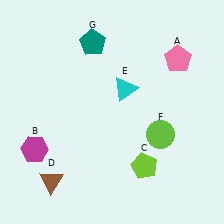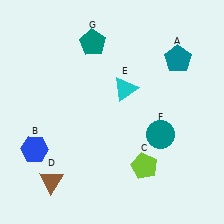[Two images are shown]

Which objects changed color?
A changed from pink to teal. B changed from magenta to blue. F changed from lime to teal.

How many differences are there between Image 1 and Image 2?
There are 3 differences between the two images.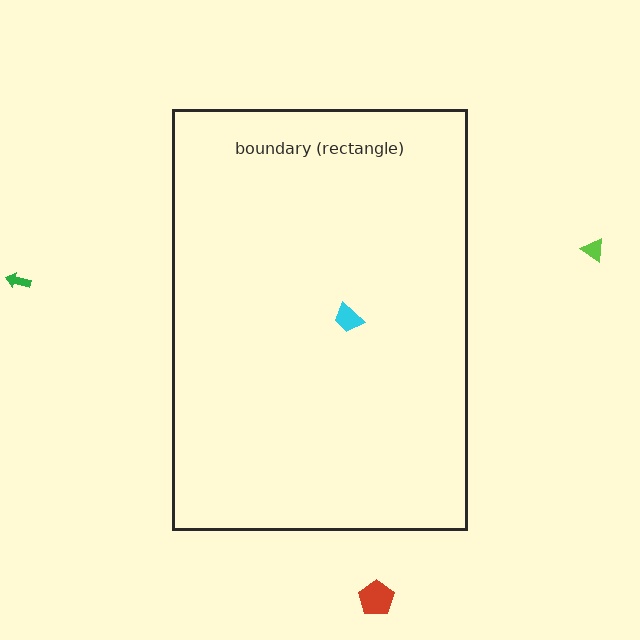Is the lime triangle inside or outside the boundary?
Outside.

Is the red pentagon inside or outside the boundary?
Outside.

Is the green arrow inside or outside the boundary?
Outside.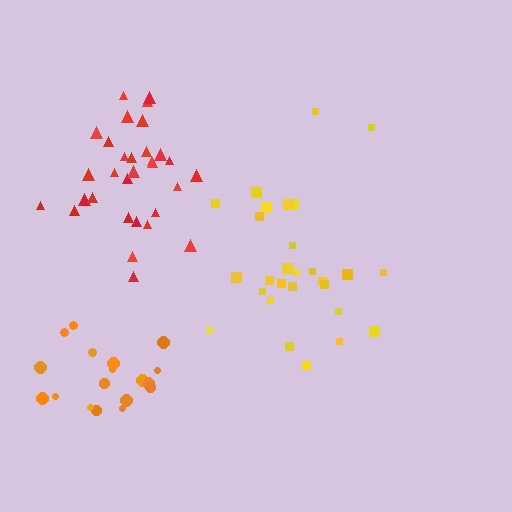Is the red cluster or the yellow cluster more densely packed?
Red.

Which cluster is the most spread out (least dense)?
Yellow.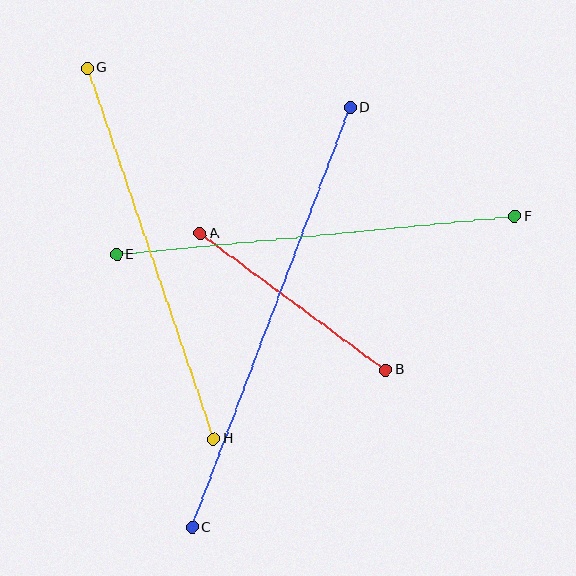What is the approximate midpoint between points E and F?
The midpoint is at approximately (316, 236) pixels.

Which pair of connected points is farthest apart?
Points C and D are farthest apart.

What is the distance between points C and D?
The distance is approximately 448 pixels.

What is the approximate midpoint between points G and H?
The midpoint is at approximately (150, 254) pixels.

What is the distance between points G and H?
The distance is approximately 392 pixels.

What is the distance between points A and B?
The distance is approximately 230 pixels.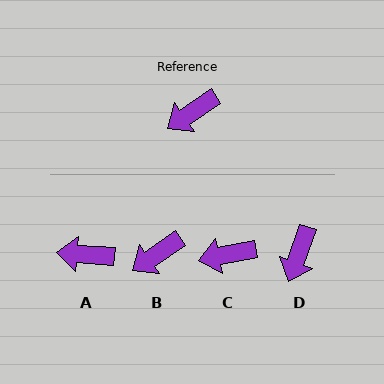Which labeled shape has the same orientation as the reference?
B.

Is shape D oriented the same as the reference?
No, it is off by about 36 degrees.